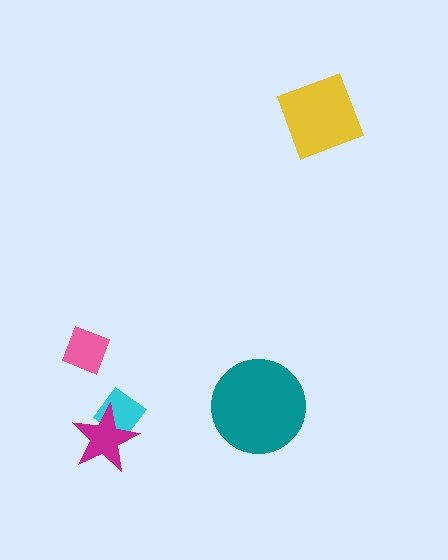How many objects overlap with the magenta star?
1 object overlaps with the magenta star.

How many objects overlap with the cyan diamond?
1 object overlaps with the cyan diamond.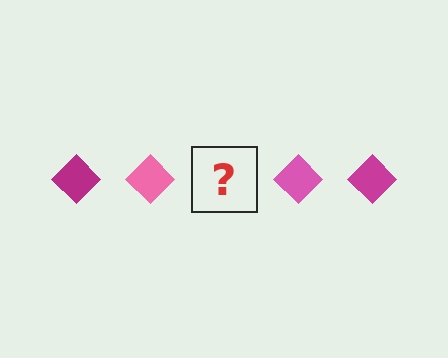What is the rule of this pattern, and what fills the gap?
The rule is that the pattern cycles through magenta, pink diamonds. The gap should be filled with a magenta diamond.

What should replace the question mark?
The question mark should be replaced with a magenta diamond.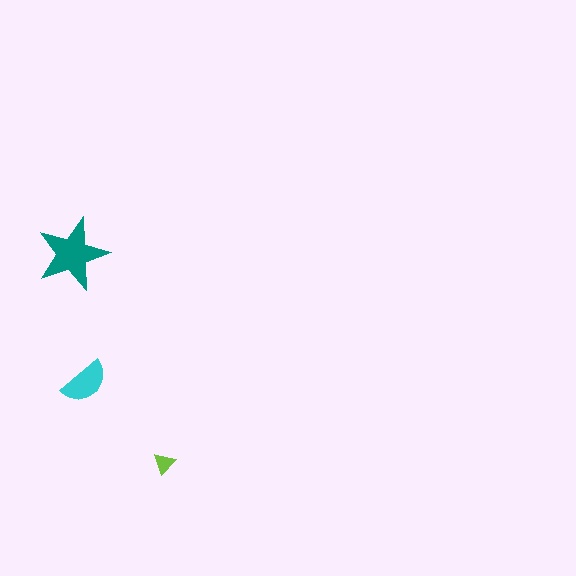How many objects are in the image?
There are 3 objects in the image.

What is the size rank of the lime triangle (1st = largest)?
3rd.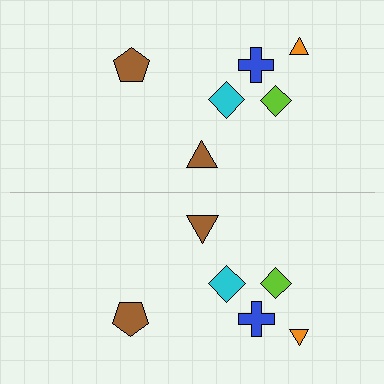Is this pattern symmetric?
Yes, this pattern has bilateral (reflection) symmetry.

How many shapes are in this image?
There are 12 shapes in this image.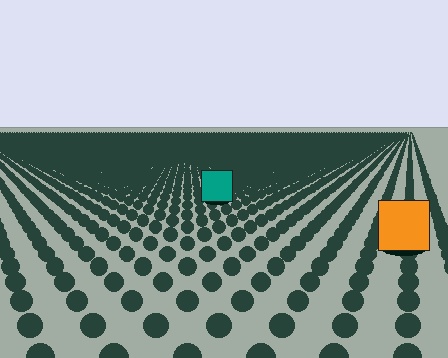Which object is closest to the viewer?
The orange square is closest. The texture marks near it are larger and more spread out.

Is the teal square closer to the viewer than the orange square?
No. The orange square is closer — you can tell from the texture gradient: the ground texture is coarser near it.